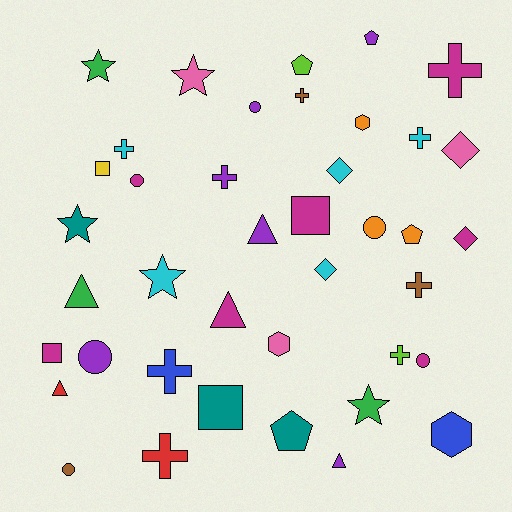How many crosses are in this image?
There are 9 crosses.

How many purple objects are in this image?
There are 6 purple objects.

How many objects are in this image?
There are 40 objects.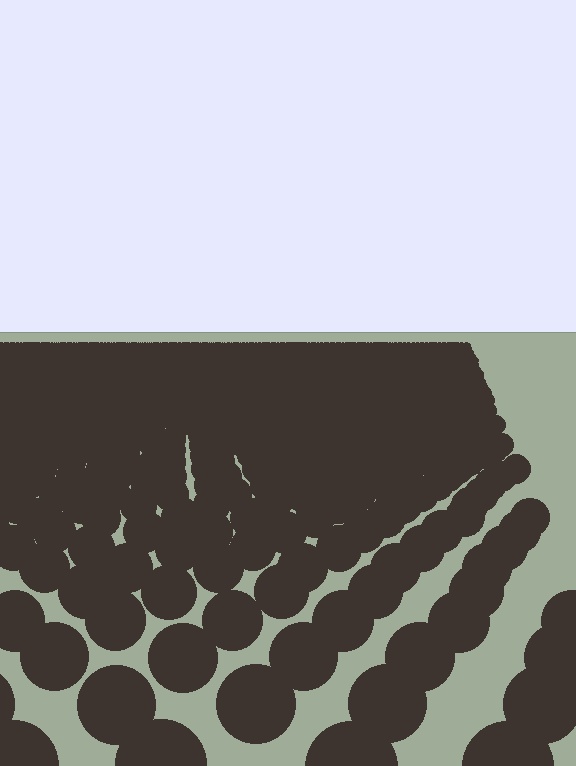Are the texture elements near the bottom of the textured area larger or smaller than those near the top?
Larger. Near the bottom, elements are closer to the viewer and appear at a bigger on-screen size.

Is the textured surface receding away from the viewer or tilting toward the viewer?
The surface is receding away from the viewer. Texture elements get smaller and denser toward the top.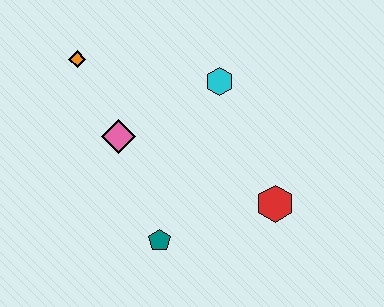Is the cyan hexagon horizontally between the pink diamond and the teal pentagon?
No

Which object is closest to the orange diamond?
The pink diamond is closest to the orange diamond.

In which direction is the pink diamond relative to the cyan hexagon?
The pink diamond is to the left of the cyan hexagon.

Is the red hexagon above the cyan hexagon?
No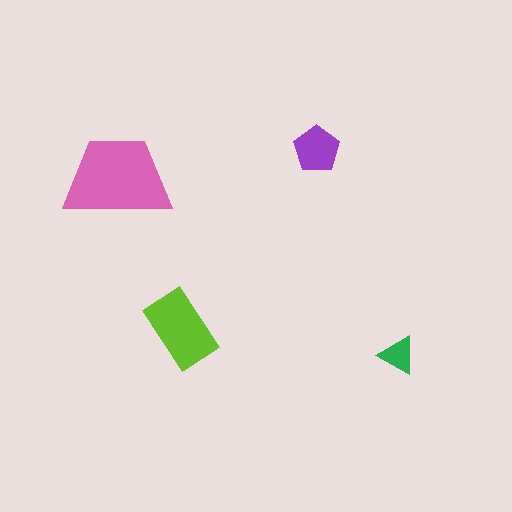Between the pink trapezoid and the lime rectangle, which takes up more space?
The pink trapezoid.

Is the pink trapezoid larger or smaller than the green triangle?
Larger.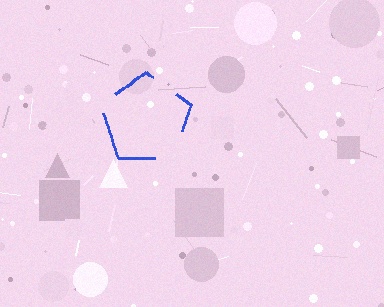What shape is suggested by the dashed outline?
The dashed outline suggests a pentagon.